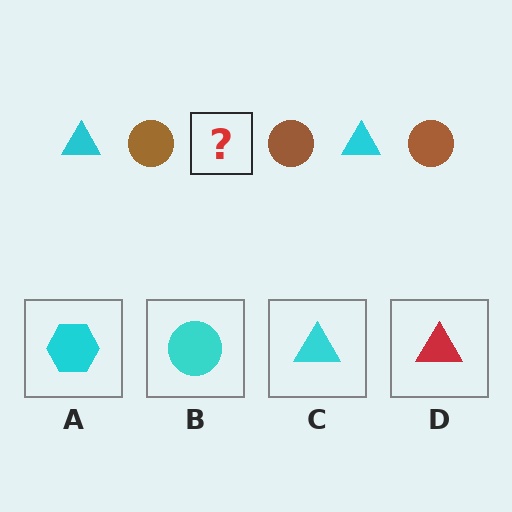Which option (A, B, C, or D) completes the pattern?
C.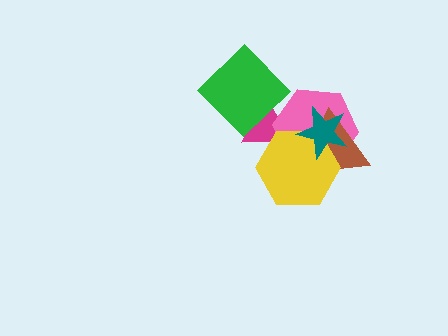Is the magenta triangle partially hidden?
Yes, it is partially covered by another shape.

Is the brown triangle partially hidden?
Yes, it is partially covered by another shape.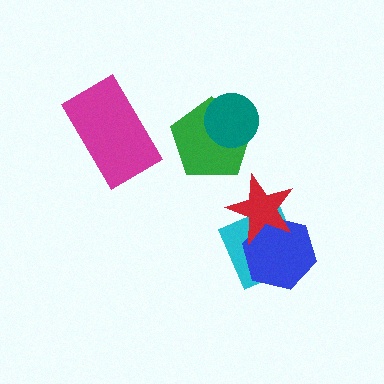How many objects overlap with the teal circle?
1 object overlaps with the teal circle.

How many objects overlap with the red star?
2 objects overlap with the red star.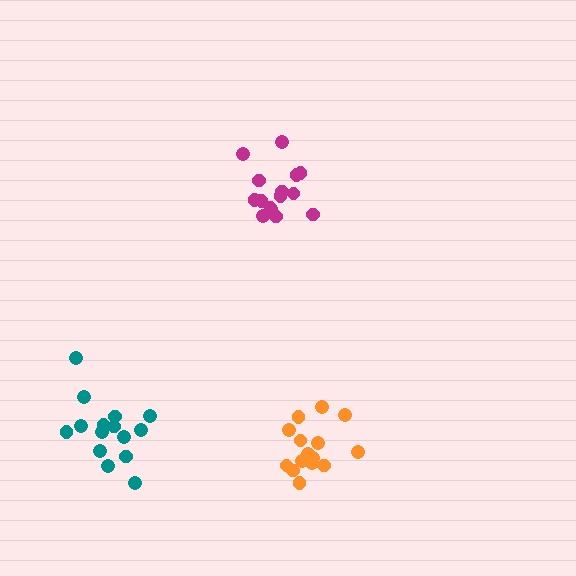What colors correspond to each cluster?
The clusters are colored: magenta, orange, teal.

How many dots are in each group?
Group 1: 16 dots, Group 2: 15 dots, Group 3: 15 dots (46 total).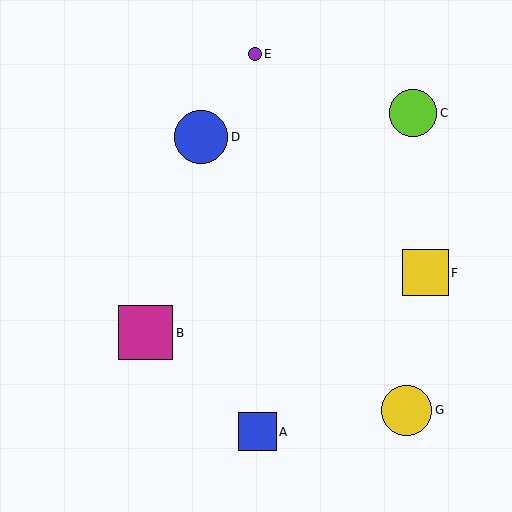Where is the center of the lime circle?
The center of the lime circle is at (413, 113).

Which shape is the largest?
The magenta square (labeled B) is the largest.